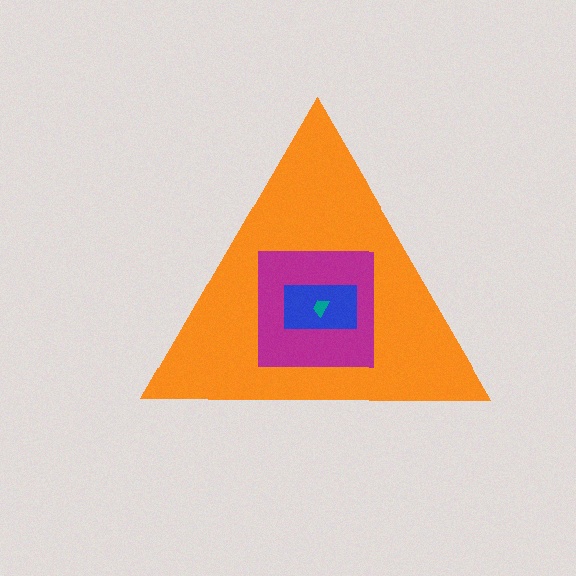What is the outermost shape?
The orange triangle.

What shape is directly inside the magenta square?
The blue rectangle.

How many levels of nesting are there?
4.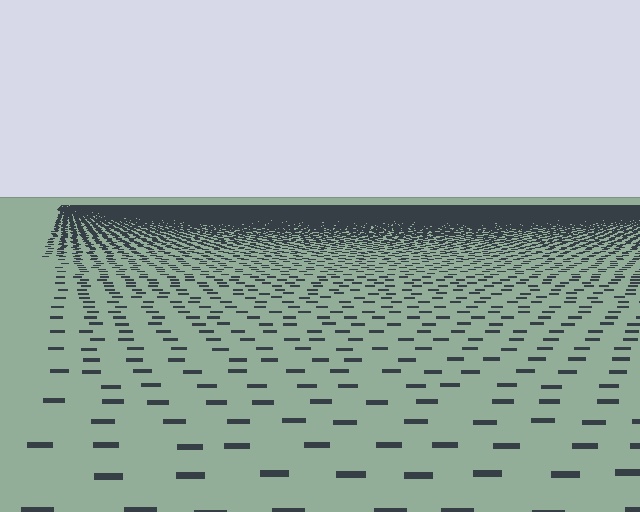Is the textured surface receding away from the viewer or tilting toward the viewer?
The surface is receding away from the viewer. Texture elements get smaller and denser toward the top.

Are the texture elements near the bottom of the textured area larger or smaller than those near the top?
Larger. Near the bottom, elements are closer to the viewer and appear at a bigger on-screen size.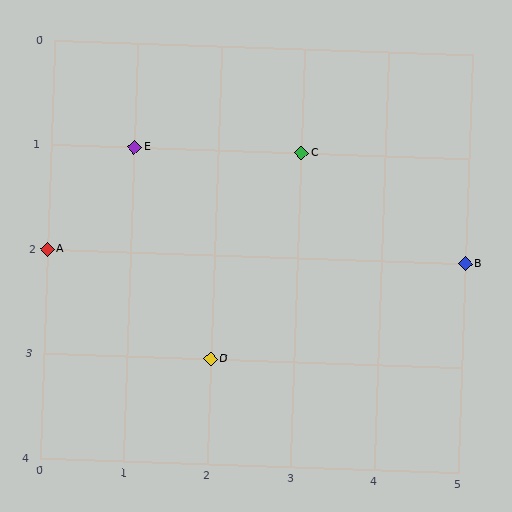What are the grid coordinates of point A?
Point A is at grid coordinates (0, 2).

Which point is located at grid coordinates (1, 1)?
Point E is at (1, 1).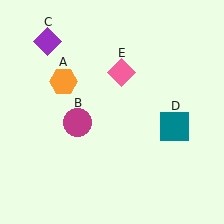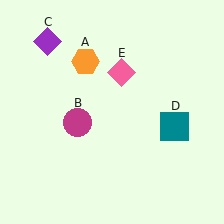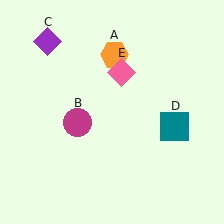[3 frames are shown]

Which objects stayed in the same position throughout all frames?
Magenta circle (object B) and purple diamond (object C) and teal square (object D) and pink diamond (object E) remained stationary.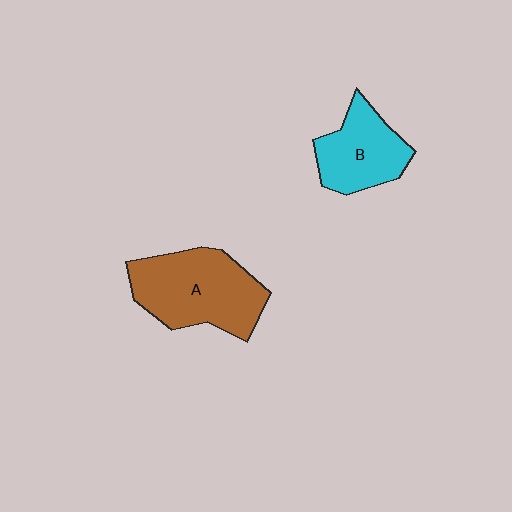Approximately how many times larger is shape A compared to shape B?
Approximately 1.5 times.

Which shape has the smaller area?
Shape B (cyan).